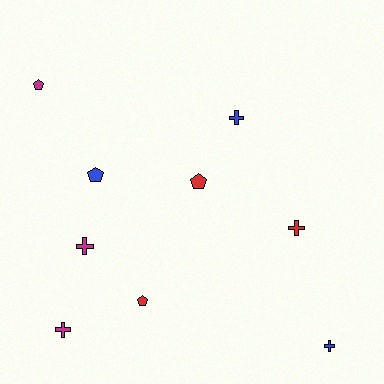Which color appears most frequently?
Blue, with 3 objects.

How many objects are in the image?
There are 9 objects.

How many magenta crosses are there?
There are 2 magenta crosses.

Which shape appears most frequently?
Cross, with 5 objects.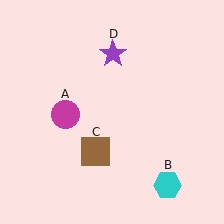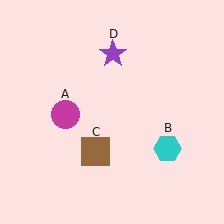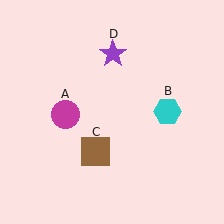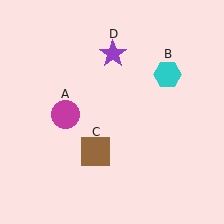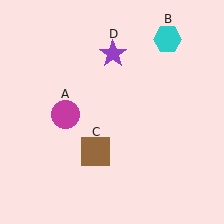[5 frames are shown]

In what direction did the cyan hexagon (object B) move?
The cyan hexagon (object B) moved up.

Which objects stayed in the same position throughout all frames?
Magenta circle (object A) and brown square (object C) and purple star (object D) remained stationary.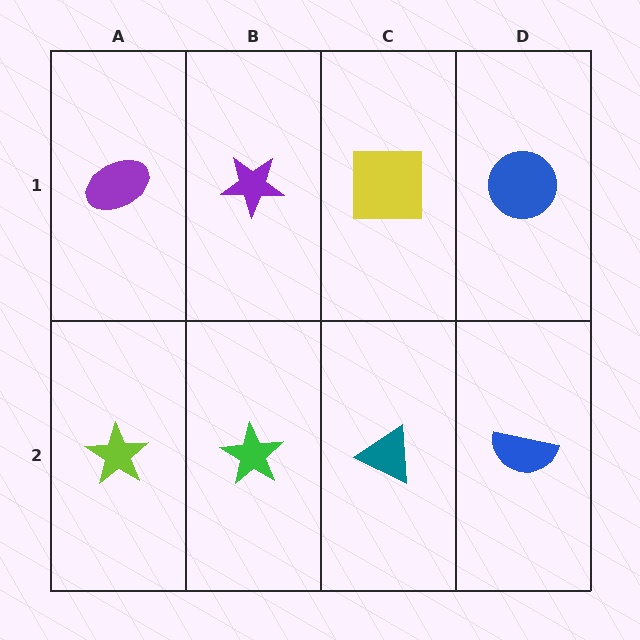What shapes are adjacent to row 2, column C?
A yellow square (row 1, column C), a green star (row 2, column B), a blue semicircle (row 2, column D).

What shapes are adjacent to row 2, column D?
A blue circle (row 1, column D), a teal triangle (row 2, column C).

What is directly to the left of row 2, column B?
A lime star.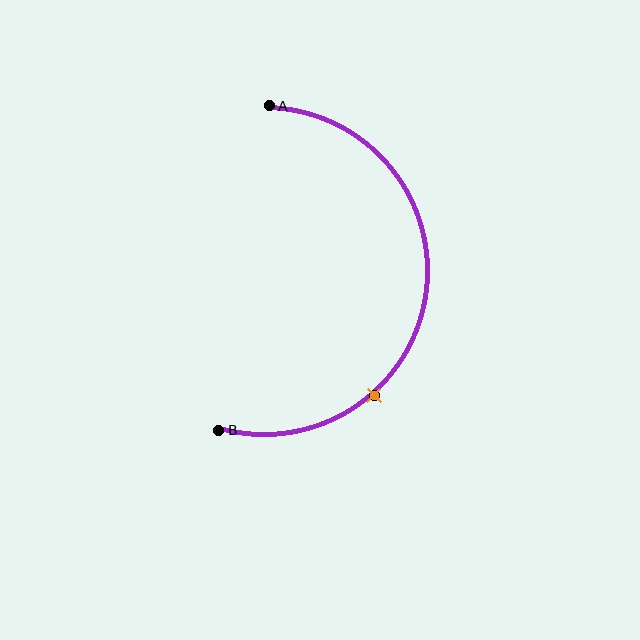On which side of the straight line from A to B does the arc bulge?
The arc bulges to the right of the straight line connecting A and B.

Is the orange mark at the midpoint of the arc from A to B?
No. The orange mark lies on the arc but is closer to endpoint B. The arc midpoint would be at the point on the curve equidistant along the arc from both A and B.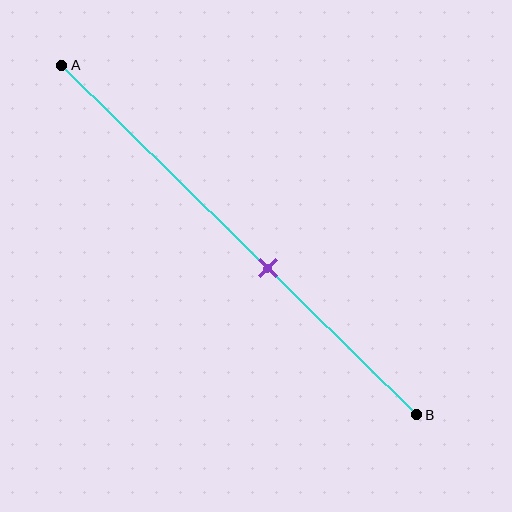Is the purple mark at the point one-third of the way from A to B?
No, the mark is at about 60% from A, not at the 33% one-third point.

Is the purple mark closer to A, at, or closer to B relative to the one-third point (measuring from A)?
The purple mark is closer to point B than the one-third point of segment AB.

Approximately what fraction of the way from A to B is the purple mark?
The purple mark is approximately 60% of the way from A to B.